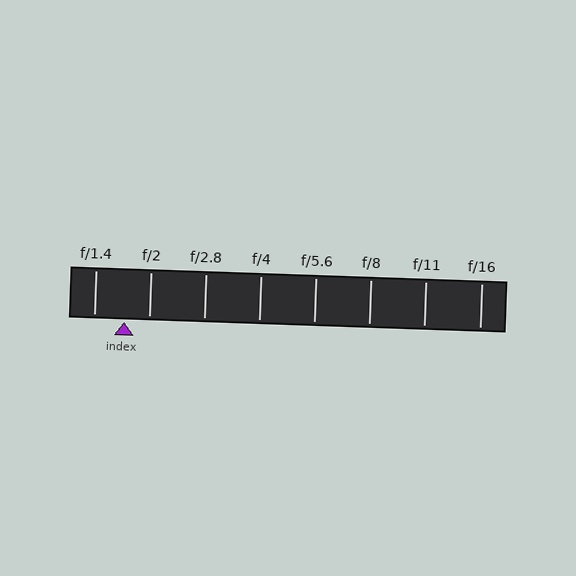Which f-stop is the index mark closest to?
The index mark is closest to f/2.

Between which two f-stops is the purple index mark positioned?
The index mark is between f/1.4 and f/2.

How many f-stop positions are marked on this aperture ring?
There are 8 f-stop positions marked.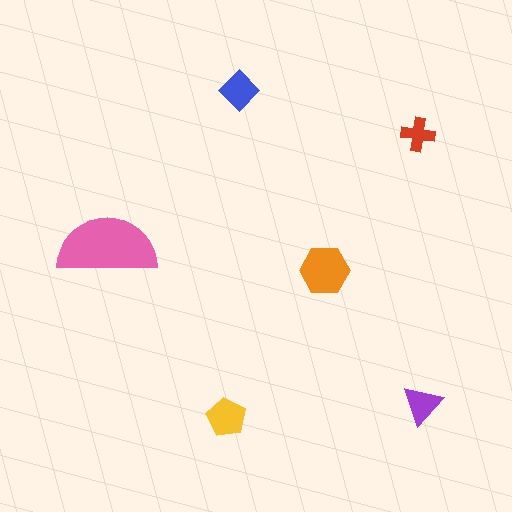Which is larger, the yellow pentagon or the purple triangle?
The yellow pentagon.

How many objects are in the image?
There are 6 objects in the image.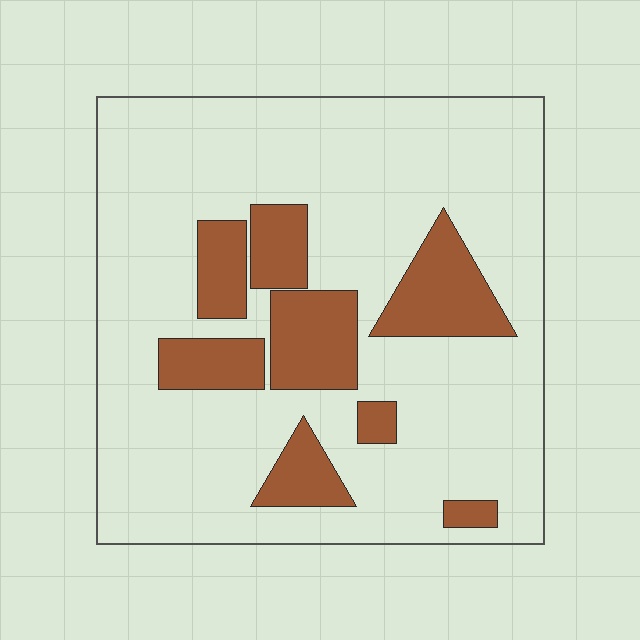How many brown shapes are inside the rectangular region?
8.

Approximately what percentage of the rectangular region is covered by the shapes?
Approximately 20%.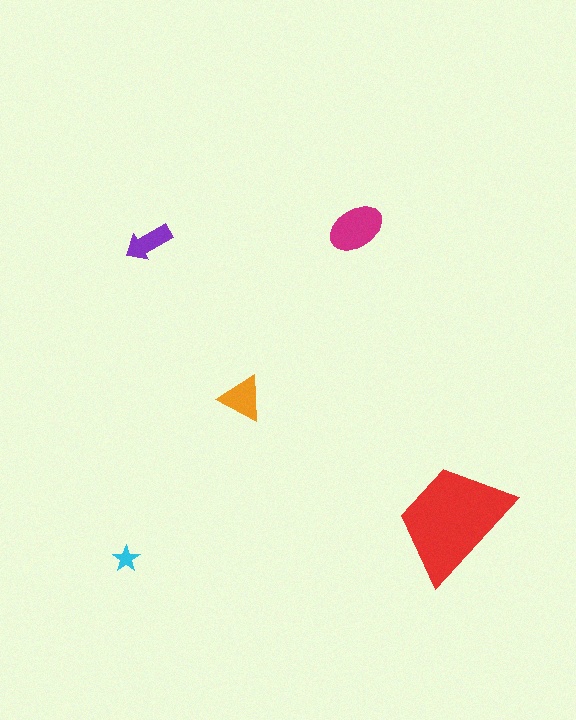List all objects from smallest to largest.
The cyan star, the purple arrow, the orange triangle, the magenta ellipse, the red trapezoid.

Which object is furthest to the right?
The red trapezoid is rightmost.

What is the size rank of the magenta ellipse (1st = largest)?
2nd.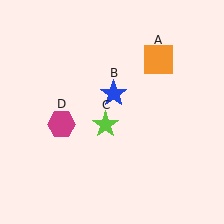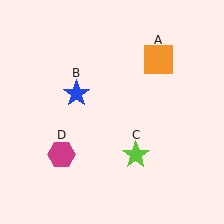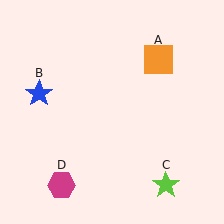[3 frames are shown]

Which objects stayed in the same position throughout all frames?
Orange square (object A) remained stationary.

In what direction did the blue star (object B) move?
The blue star (object B) moved left.